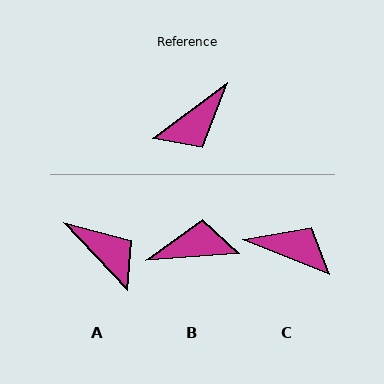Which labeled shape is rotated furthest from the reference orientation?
B, about 147 degrees away.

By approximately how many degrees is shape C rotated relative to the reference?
Approximately 121 degrees counter-clockwise.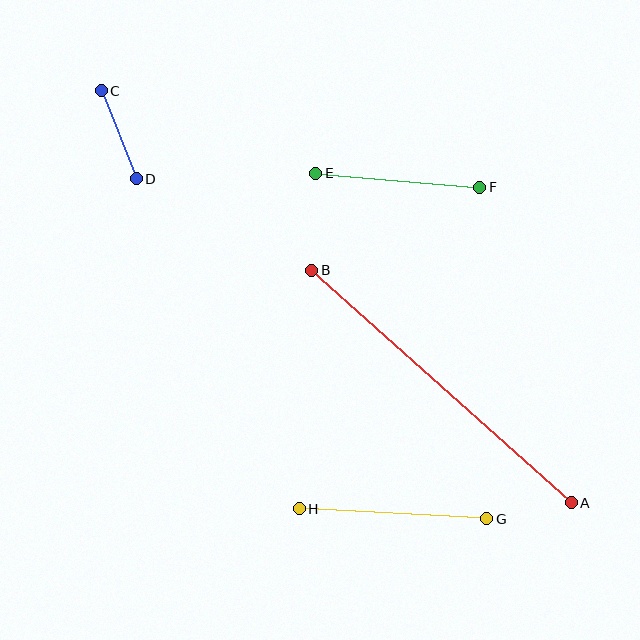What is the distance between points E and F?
The distance is approximately 165 pixels.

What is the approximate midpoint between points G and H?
The midpoint is at approximately (393, 514) pixels.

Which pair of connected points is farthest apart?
Points A and B are farthest apart.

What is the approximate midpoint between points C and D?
The midpoint is at approximately (119, 135) pixels.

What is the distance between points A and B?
The distance is approximately 348 pixels.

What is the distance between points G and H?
The distance is approximately 188 pixels.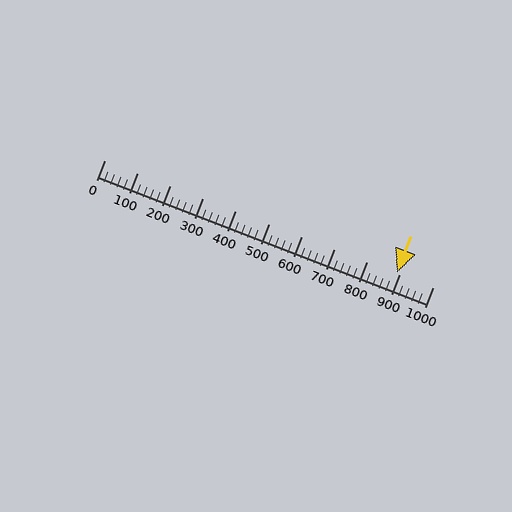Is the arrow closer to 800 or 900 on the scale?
The arrow is closer to 900.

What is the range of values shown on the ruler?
The ruler shows values from 0 to 1000.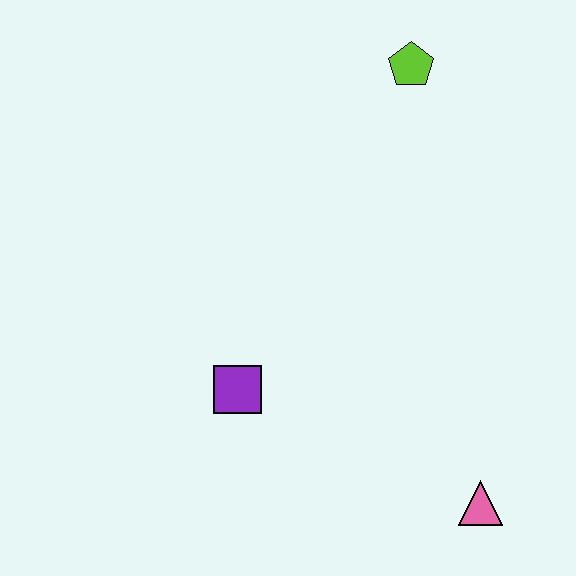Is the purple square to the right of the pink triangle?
No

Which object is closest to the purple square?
The pink triangle is closest to the purple square.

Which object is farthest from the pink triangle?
The lime pentagon is farthest from the pink triangle.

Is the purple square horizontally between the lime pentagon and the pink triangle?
No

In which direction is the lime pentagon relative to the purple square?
The lime pentagon is above the purple square.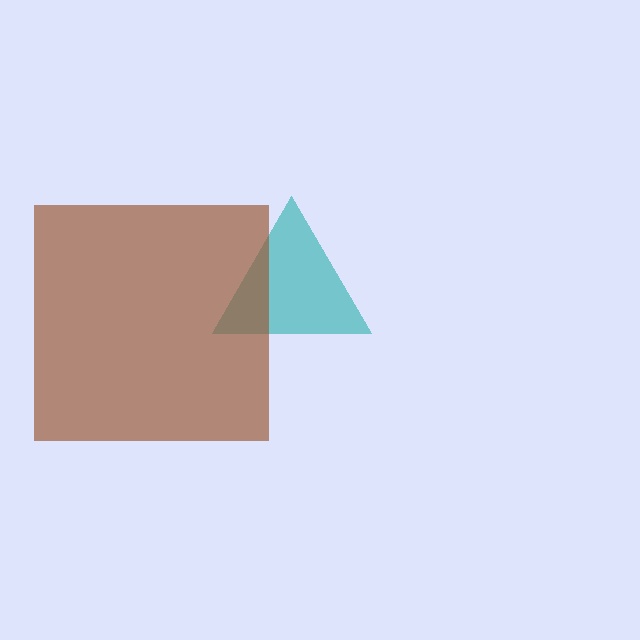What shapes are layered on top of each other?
The layered shapes are: a teal triangle, a brown square.